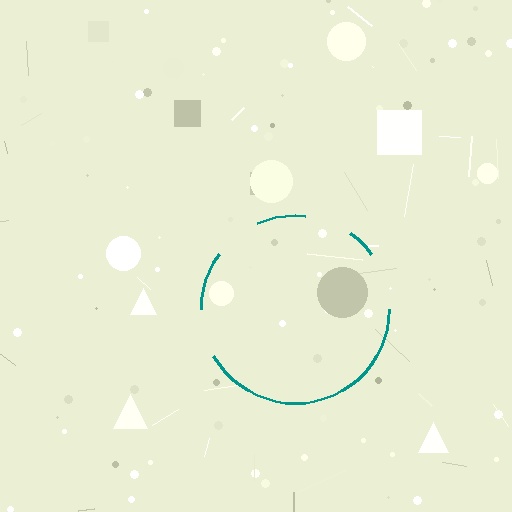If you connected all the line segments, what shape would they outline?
They would outline a circle.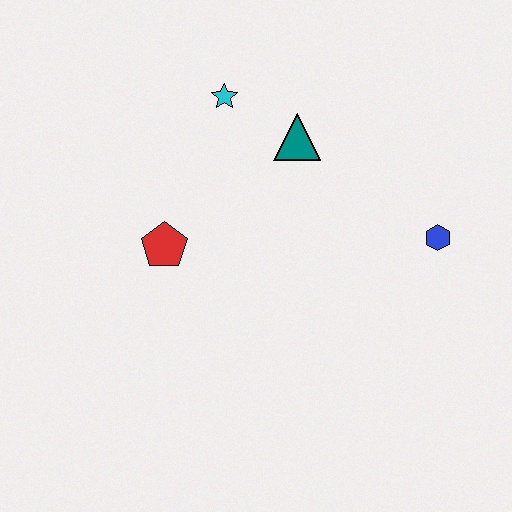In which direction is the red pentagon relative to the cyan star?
The red pentagon is below the cyan star.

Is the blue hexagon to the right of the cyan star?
Yes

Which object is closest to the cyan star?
The teal triangle is closest to the cyan star.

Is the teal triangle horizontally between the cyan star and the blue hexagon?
Yes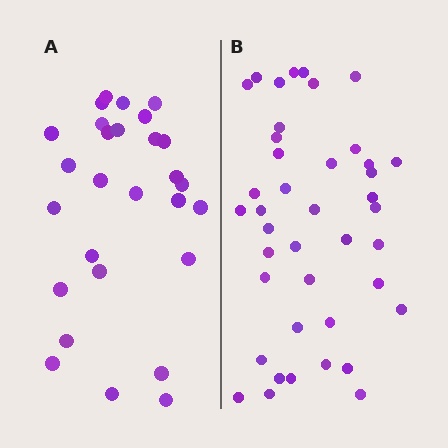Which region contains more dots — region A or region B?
Region B (the right region) has more dots.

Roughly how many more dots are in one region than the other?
Region B has approximately 15 more dots than region A.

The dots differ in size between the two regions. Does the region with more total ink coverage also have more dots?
No. Region A has more total ink coverage because its dots are larger, but region B actually contains more individual dots. Total area can be misleading — the number of items is what matters here.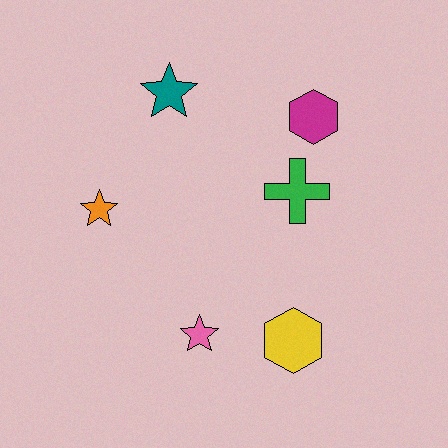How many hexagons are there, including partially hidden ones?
There are 2 hexagons.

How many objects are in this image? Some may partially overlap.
There are 6 objects.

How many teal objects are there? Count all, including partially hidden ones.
There is 1 teal object.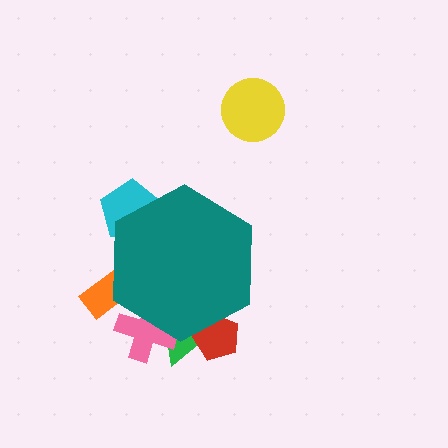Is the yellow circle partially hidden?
No, the yellow circle is fully visible.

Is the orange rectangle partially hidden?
Yes, the orange rectangle is partially hidden behind the teal hexagon.